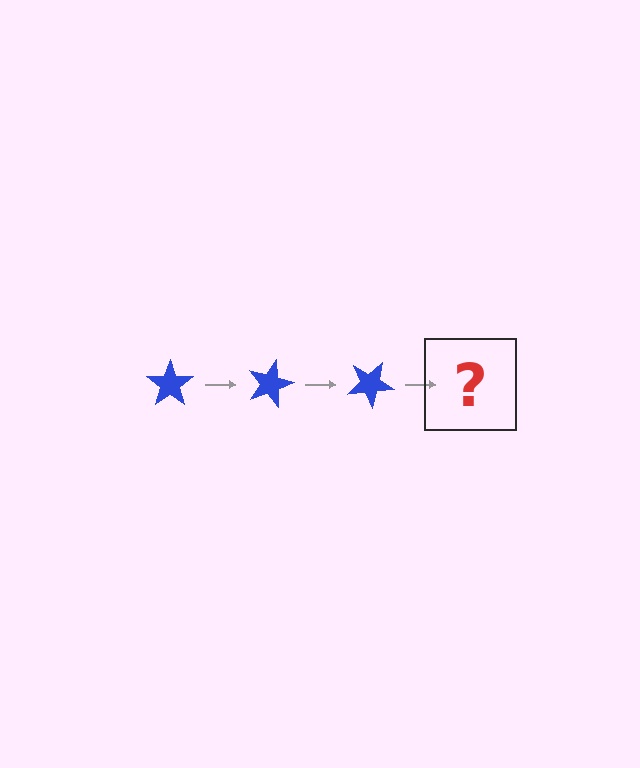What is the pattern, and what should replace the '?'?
The pattern is that the star rotates 15 degrees each step. The '?' should be a blue star rotated 45 degrees.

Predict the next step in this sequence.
The next step is a blue star rotated 45 degrees.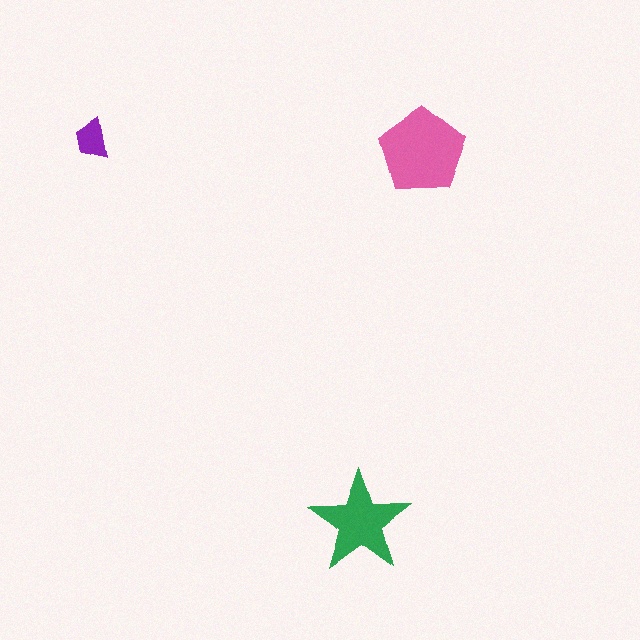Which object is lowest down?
The green star is bottommost.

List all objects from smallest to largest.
The purple trapezoid, the green star, the pink pentagon.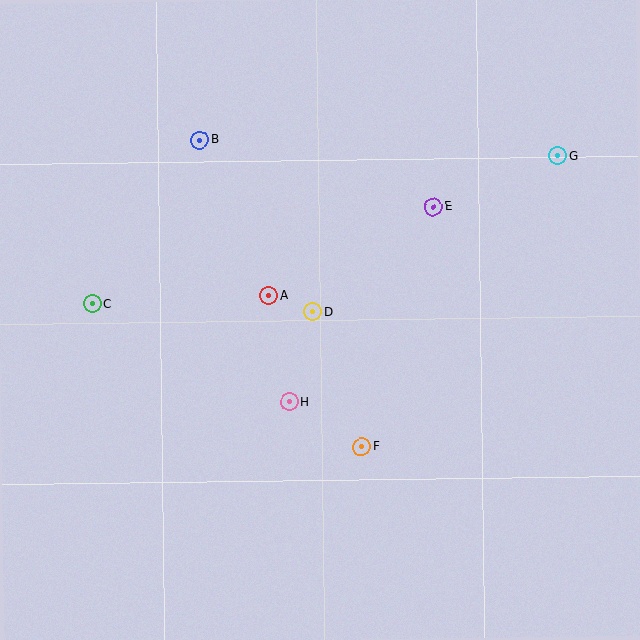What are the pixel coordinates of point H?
Point H is at (289, 402).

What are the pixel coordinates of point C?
Point C is at (92, 304).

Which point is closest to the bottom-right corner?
Point F is closest to the bottom-right corner.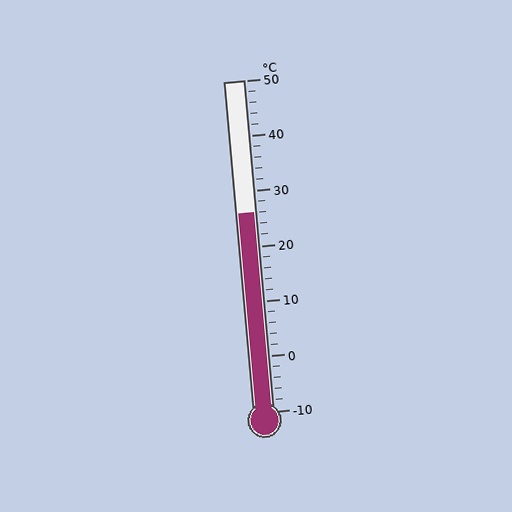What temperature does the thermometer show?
The thermometer shows approximately 26°C.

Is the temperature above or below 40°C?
The temperature is below 40°C.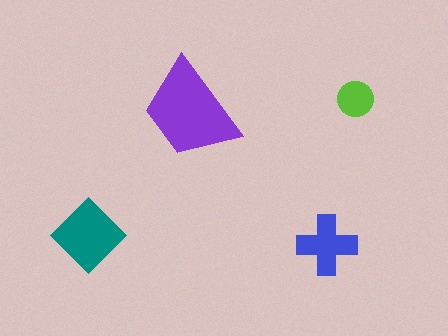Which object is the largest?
The purple trapezoid.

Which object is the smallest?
The lime circle.